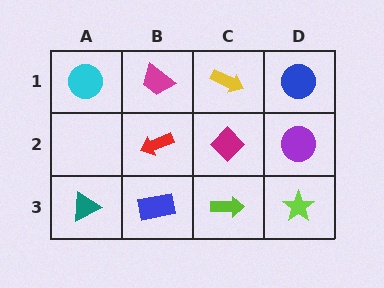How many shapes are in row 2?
3 shapes.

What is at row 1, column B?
A magenta trapezoid.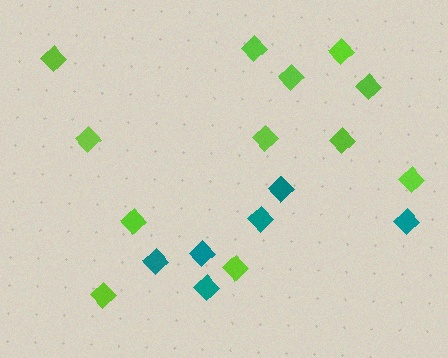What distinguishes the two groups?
There are 2 groups: one group of teal diamonds (6) and one group of lime diamonds (12).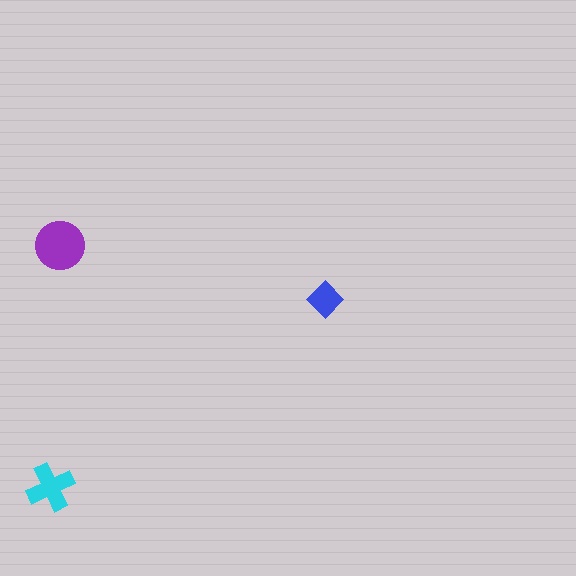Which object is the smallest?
The blue diamond.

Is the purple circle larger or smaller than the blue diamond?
Larger.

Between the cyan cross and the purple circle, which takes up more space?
The purple circle.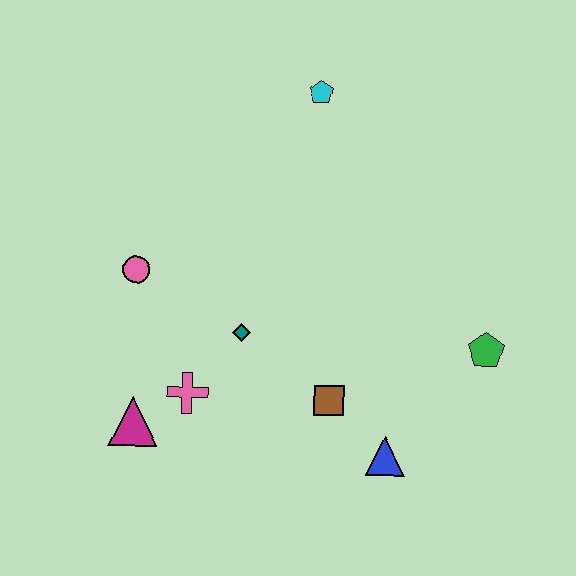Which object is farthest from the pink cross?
The cyan pentagon is farthest from the pink cross.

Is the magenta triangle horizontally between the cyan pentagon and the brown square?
No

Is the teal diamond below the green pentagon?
No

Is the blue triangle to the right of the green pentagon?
No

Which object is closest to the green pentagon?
The blue triangle is closest to the green pentagon.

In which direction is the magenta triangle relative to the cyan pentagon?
The magenta triangle is below the cyan pentagon.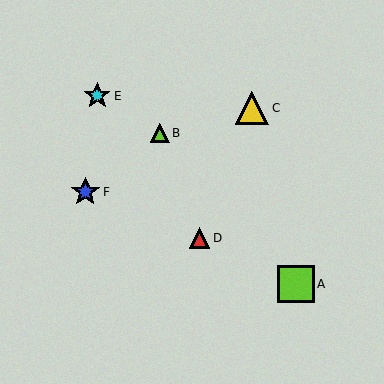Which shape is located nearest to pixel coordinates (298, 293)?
The lime square (labeled A) at (296, 284) is nearest to that location.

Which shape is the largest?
The lime square (labeled A) is the largest.